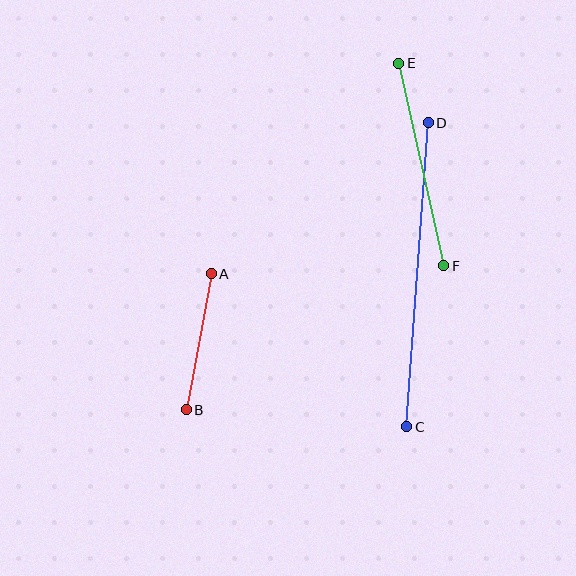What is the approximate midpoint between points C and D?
The midpoint is at approximately (418, 275) pixels.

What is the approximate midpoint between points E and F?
The midpoint is at approximately (421, 164) pixels.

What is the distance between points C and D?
The distance is approximately 305 pixels.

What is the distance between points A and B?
The distance is approximately 138 pixels.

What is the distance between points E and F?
The distance is approximately 207 pixels.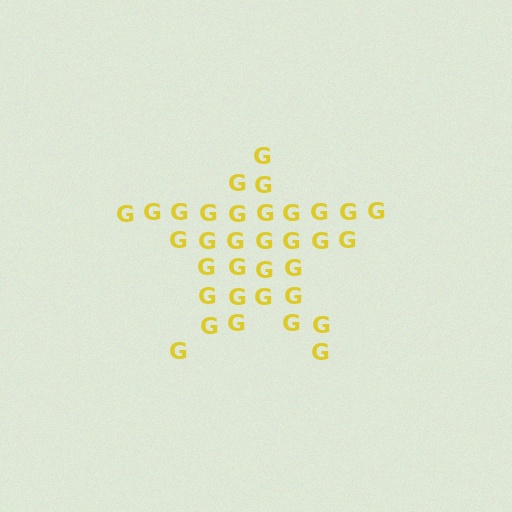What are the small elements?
The small elements are letter G's.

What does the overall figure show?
The overall figure shows a star.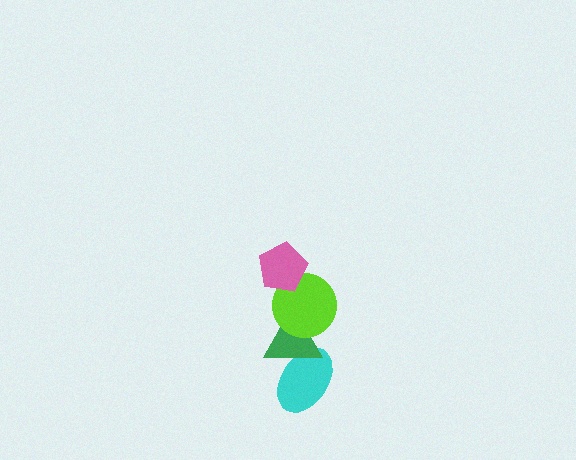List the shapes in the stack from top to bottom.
From top to bottom: the pink pentagon, the lime circle, the green triangle, the cyan ellipse.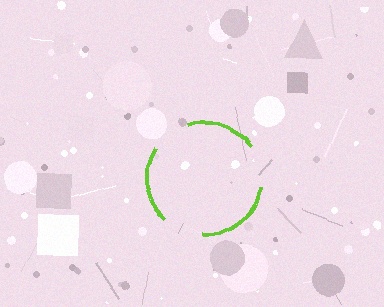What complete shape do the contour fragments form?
The contour fragments form a circle.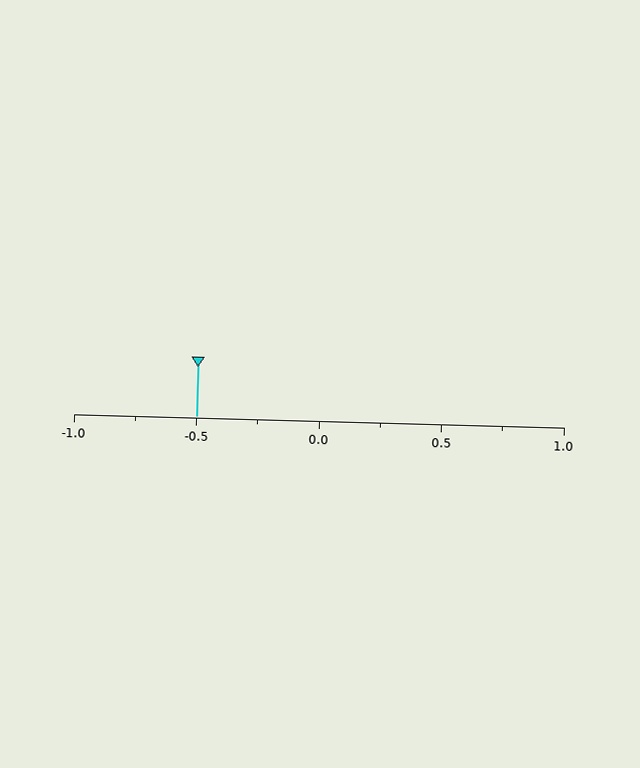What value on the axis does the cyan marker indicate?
The marker indicates approximately -0.5.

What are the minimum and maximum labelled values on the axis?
The axis runs from -1.0 to 1.0.